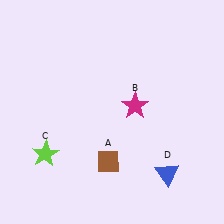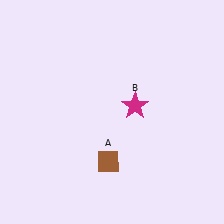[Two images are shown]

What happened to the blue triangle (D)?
The blue triangle (D) was removed in Image 2. It was in the bottom-right area of Image 1.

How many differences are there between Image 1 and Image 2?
There are 2 differences between the two images.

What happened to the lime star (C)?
The lime star (C) was removed in Image 2. It was in the bottom-left area of Image 1.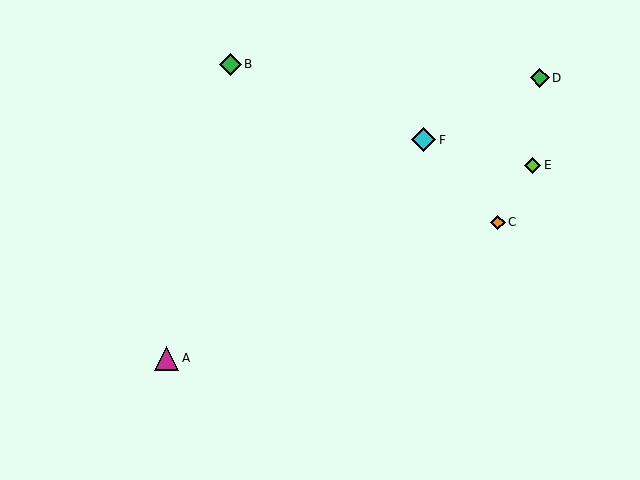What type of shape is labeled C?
Shape C is an orange diamond.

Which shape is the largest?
The cyan diamond (labeled F) is the largest.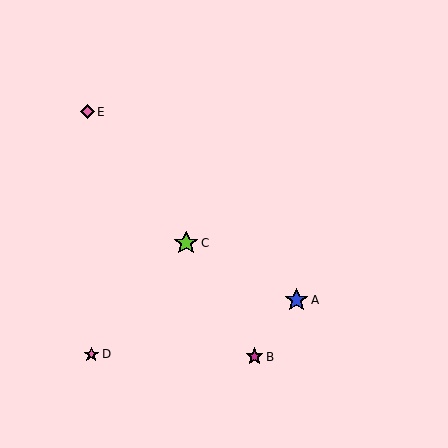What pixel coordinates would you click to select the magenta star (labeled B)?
Click at (254, 357) to select the magenta star B.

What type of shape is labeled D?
Shape D is a pink star.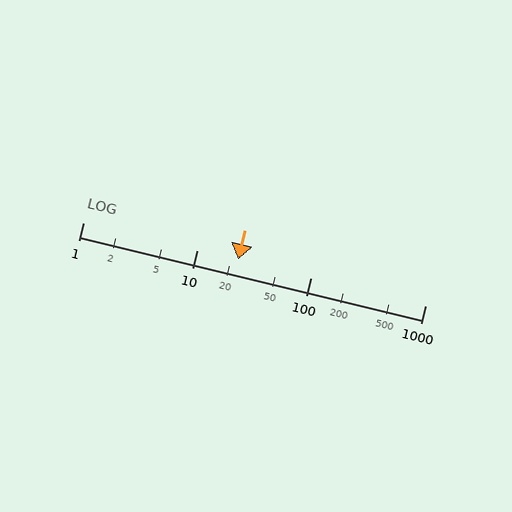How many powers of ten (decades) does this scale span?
The scale spans 3 decades, from 1 to 1000.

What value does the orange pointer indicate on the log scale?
The pointer indicates approximately 23.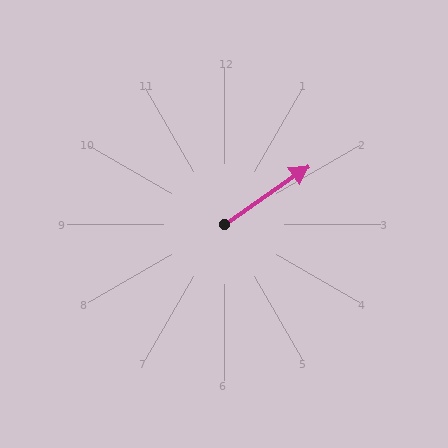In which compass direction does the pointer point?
Northeast.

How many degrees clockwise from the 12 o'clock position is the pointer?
Approximately 55 degrees.